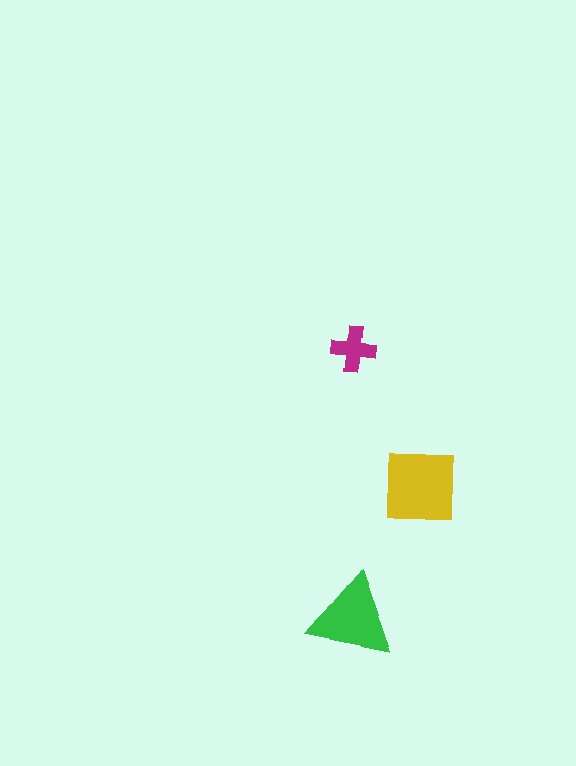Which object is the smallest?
The magenta cross.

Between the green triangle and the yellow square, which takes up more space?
The yellow square.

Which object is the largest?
The yellow square.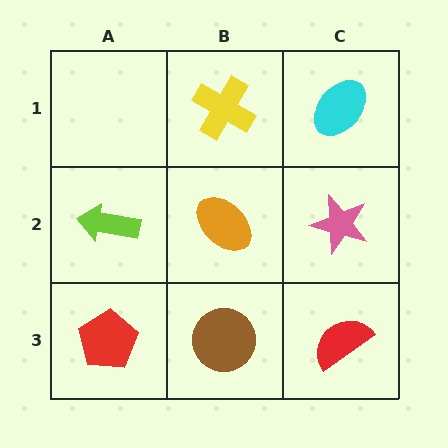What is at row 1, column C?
A cyan ellipse.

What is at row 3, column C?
A red semicircle.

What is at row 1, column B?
A yellow cross.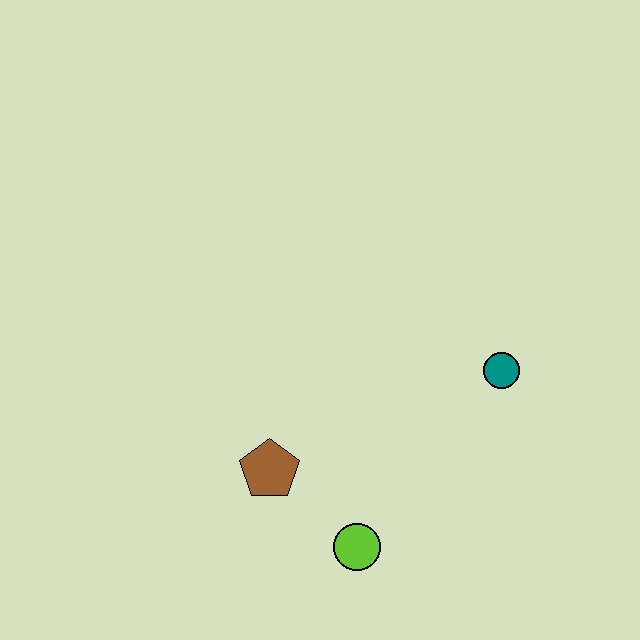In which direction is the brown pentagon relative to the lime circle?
The brown pentagon is to the left of the lime circle.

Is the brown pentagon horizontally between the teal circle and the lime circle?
No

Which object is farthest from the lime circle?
The teal circle is farthest from the lime circle.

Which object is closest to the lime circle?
The brown pentagon is closest to the lime circle.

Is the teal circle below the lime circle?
No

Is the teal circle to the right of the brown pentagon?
Yes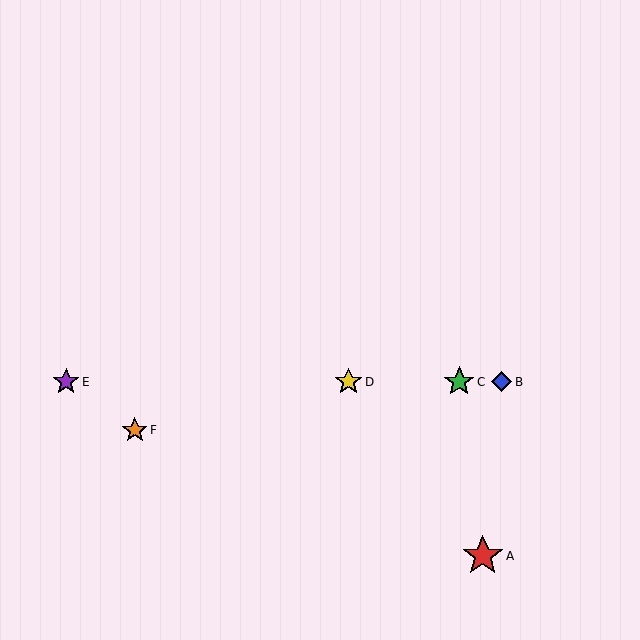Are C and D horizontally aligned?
Yes, both are at y≈382.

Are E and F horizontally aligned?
No, E is at y≈382 and F is at y≈430.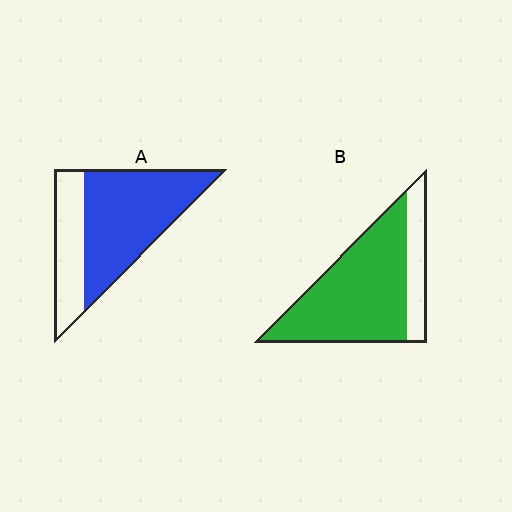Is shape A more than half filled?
Yes.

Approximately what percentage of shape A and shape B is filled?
A is approximately 70% and B is approximately 80%.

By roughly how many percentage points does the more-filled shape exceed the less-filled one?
By roughly 10 percentage points (B over A).